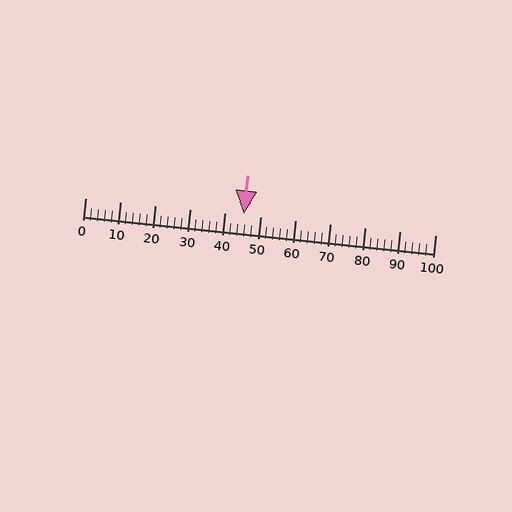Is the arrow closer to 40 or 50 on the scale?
The arrow is closer to 50.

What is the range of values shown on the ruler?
The ruler shows values from 0 to 100.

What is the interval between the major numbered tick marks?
The major tick marks are spaced 10 units apart.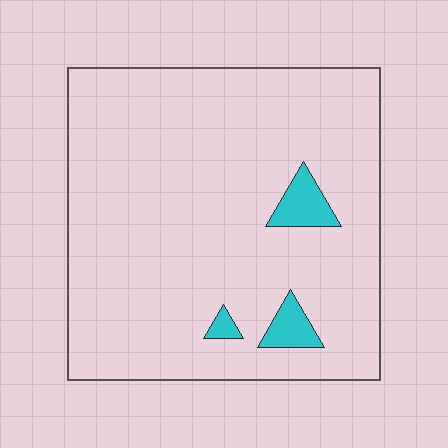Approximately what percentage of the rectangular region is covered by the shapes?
Approximately 5%.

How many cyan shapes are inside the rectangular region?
3.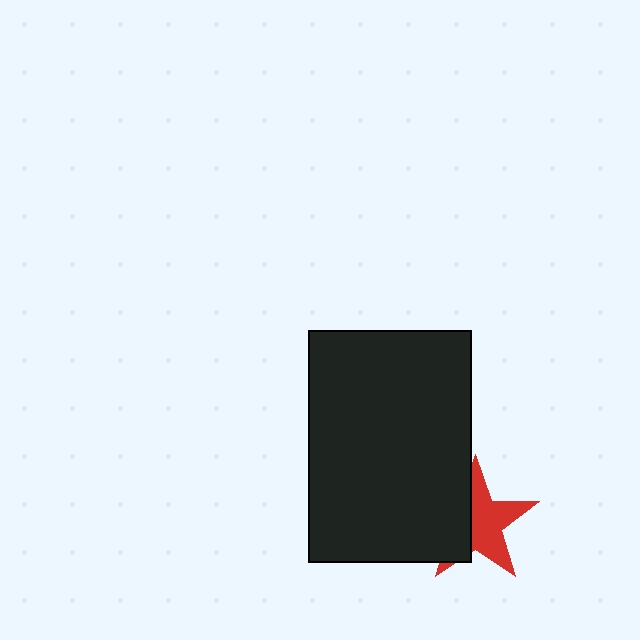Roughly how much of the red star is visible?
About half of it is visible (roughly 59%).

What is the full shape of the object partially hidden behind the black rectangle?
The partially hidden object is a red star.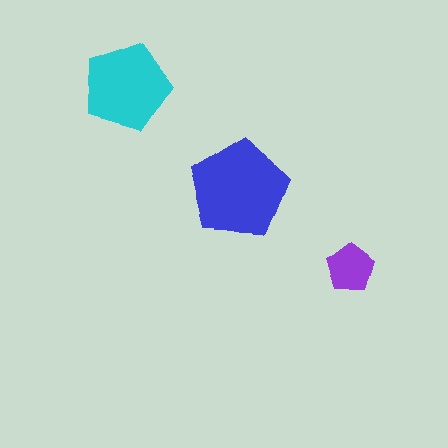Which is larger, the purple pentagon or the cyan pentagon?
The cyan one.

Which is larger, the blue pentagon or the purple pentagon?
The blue one.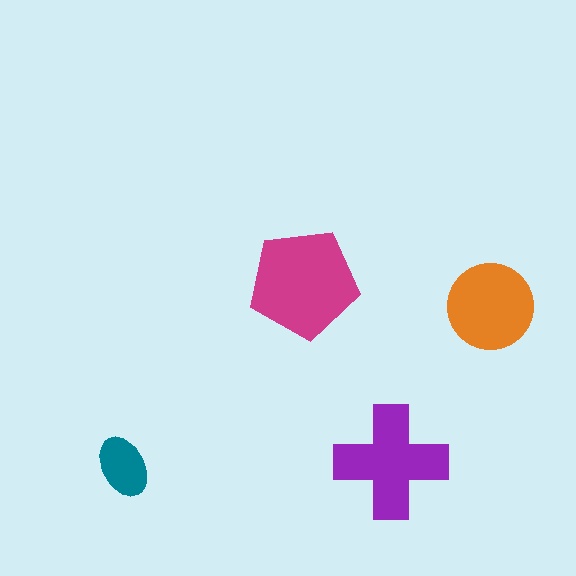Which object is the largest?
The magenta pentagon.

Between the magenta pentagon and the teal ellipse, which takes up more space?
The magenta pentagon.